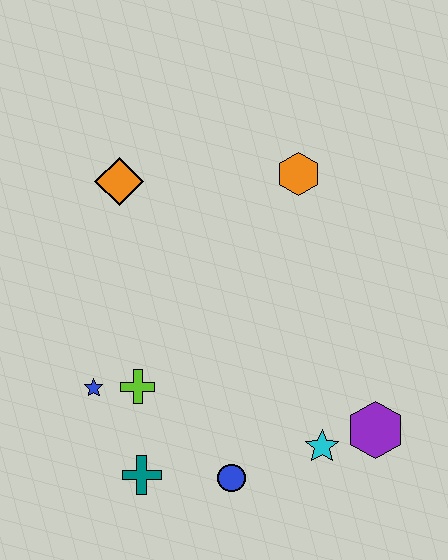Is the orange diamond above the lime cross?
Yes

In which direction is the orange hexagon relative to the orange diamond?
The orange hexagon is to the right of the orange diamond.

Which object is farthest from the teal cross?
The orange hexagon is farthest from the teal cross.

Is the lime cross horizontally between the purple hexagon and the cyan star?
No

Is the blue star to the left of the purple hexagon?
Yes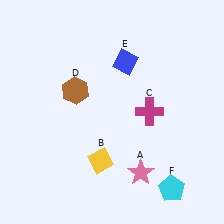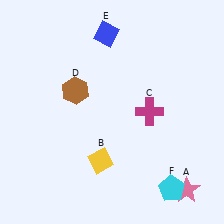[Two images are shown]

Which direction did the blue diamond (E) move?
The blue diamond (E) moved up.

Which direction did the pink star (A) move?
The pink star (A) moved right.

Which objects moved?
The objects that moved are: the pink star (A), the blue diamond (E).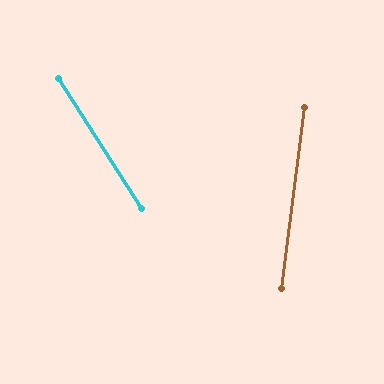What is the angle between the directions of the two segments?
Approximately 40 degrees.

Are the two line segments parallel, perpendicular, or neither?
Neither parallel nor perpendicular — they differ by about 40°.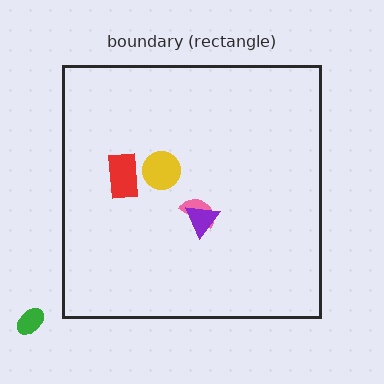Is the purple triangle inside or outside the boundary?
Inside.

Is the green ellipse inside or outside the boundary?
Outside.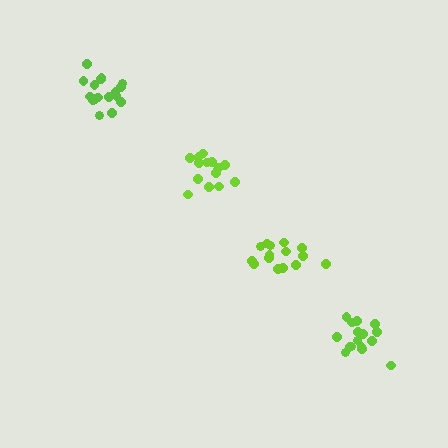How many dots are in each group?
Group 1: 17 dots, Group 2: 16 dots, Group 3: 15 dots, Group 4: 15 dots (63 total).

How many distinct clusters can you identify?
There are 4 distinct clusters.